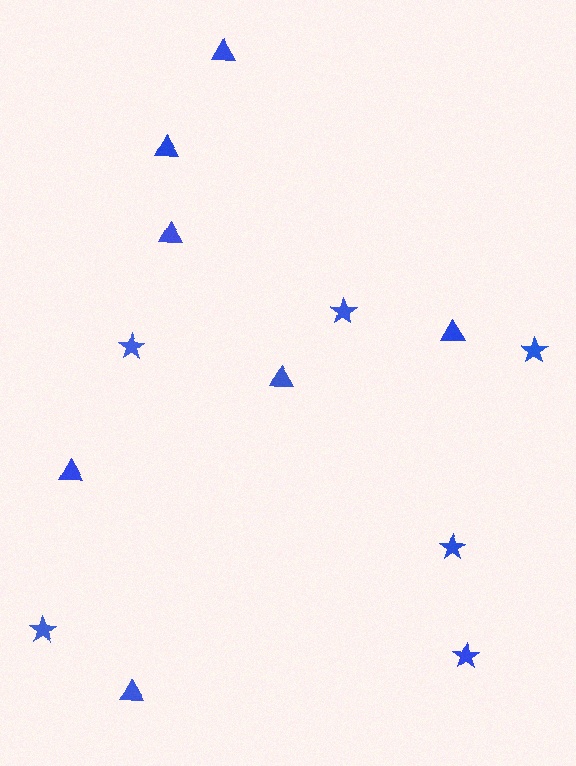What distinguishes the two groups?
There are 2 groups: one group of stars (6) and one group of triangles (7).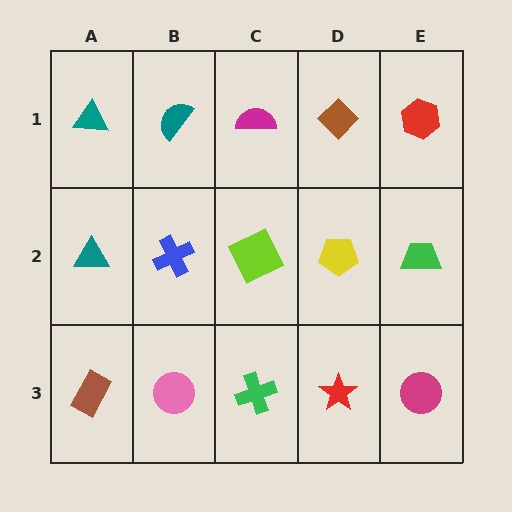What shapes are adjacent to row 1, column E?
A green trapezoid (row 2, column E), a brown diamond (row 1, column D).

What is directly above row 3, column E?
A green trapezoid.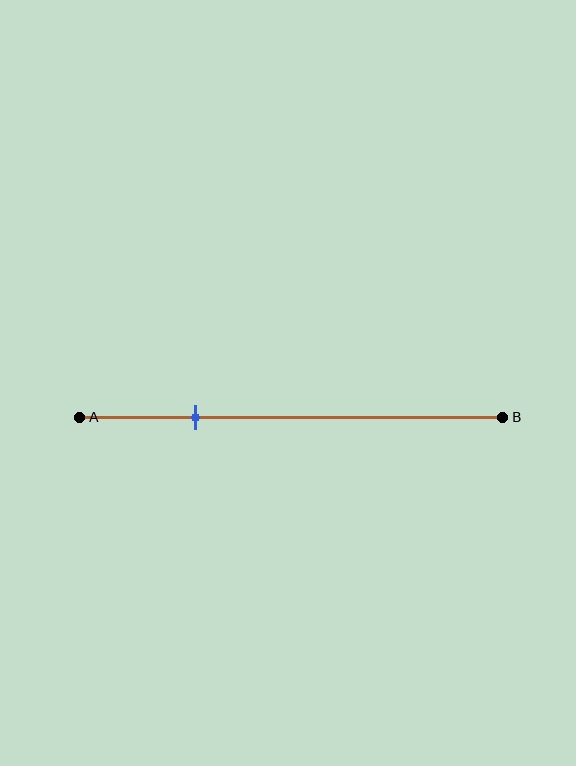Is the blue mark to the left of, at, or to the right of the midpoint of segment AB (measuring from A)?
The blue mark is to the left of the midpoint of segment AB.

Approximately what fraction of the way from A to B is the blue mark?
The blue mark is approximately 25% of the way from A to B.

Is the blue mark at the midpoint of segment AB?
No, the mark is at about 25% from A, not at the 50% midpoint.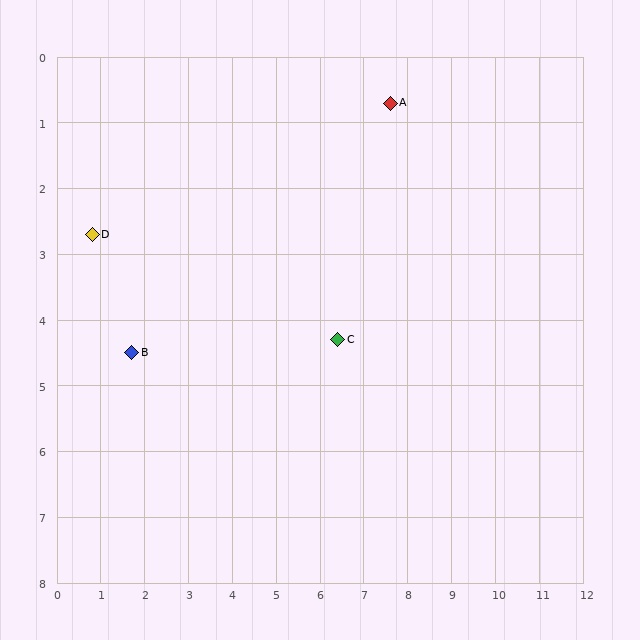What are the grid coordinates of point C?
Point C is at approximately (6.4, 4.3).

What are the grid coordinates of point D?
Point D is at approximately (0.8, 2.7).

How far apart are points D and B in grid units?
Points D and B are about 2.0 grid units apart.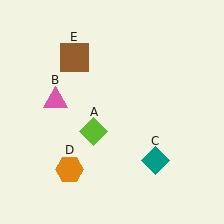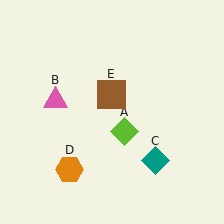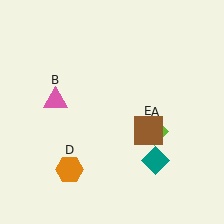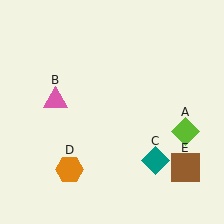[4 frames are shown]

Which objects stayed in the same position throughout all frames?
Pink triangle (object B) and teal diamond (object C) and orange hexagon (object D) remained stationary.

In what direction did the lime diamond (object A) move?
The lime diamond (object A) moved right.